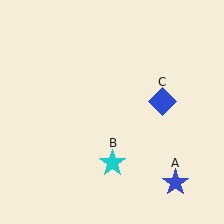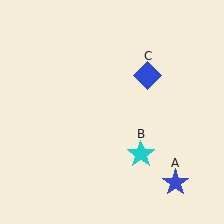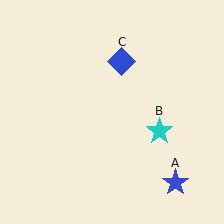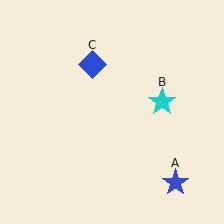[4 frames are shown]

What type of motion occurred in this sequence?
The cyan star (object B), blue diamond (object C) rotated counterclockwise around the center of the scene.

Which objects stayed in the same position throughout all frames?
Blue star (object A) remained stationary.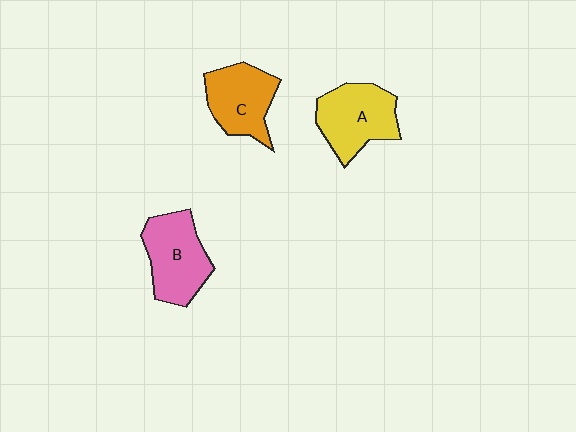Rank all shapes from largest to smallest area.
From largest to smallest: A (yellow), B (pink), C (orange).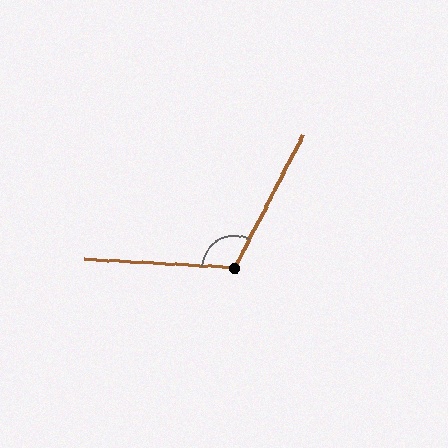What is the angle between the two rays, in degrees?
Approximately 114 degrees.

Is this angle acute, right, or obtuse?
It is obtuse.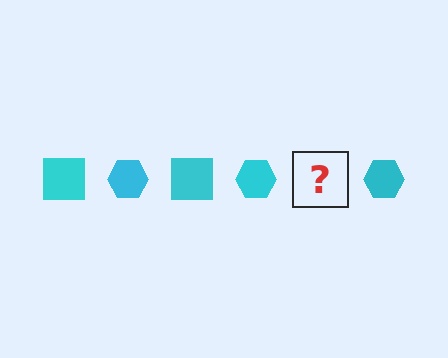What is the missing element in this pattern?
The missing element is a cyan square.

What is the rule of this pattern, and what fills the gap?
The rule is that the pattern cycles through square, hexagon shapes in cyan. The gap should be filled with a cyan square.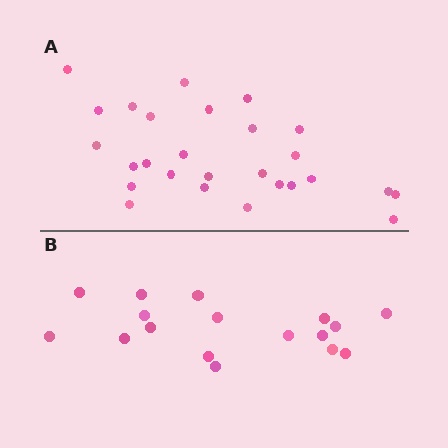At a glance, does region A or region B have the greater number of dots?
Region A (the top region) has more dots.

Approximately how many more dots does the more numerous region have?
Region A has roughly 10 or so more dots than region B.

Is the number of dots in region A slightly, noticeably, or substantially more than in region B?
Region A has substantially more. The ratio is roughly 1.6 to 1.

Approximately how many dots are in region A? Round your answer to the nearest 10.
About 30 dots. (The exact count is 27, which rounds to 30.)